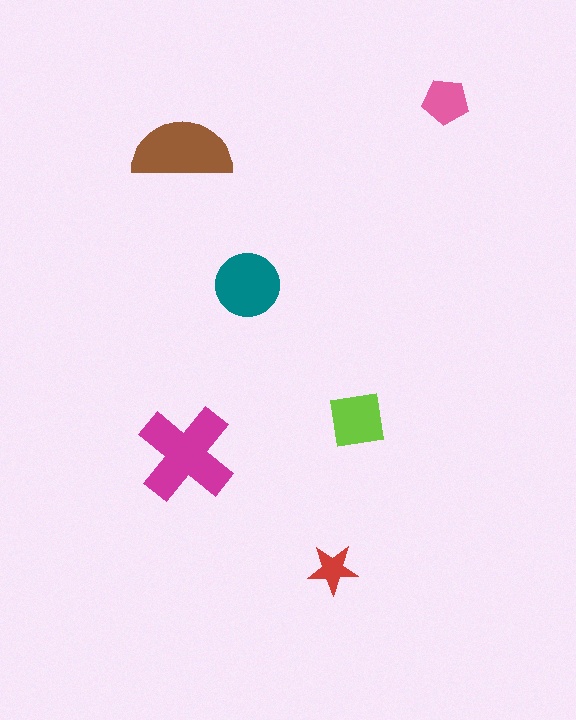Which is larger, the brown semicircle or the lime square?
The brown semicircle.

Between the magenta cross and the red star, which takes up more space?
The magenta cross.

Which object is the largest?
The magenta cross.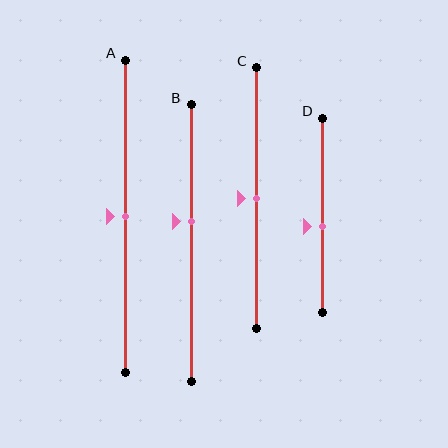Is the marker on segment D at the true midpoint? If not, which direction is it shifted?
No, the marker on segment D is shifted downward by about 6% of the segment length.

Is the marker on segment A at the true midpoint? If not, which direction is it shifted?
Yes, the marker on segment A is at the true midpoint.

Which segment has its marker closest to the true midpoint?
Segment A has its marker closest to the true midpoint.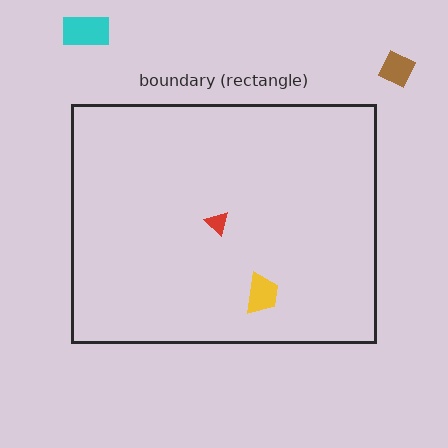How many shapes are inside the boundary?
2 inside, 2 outside.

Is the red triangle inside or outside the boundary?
Inside.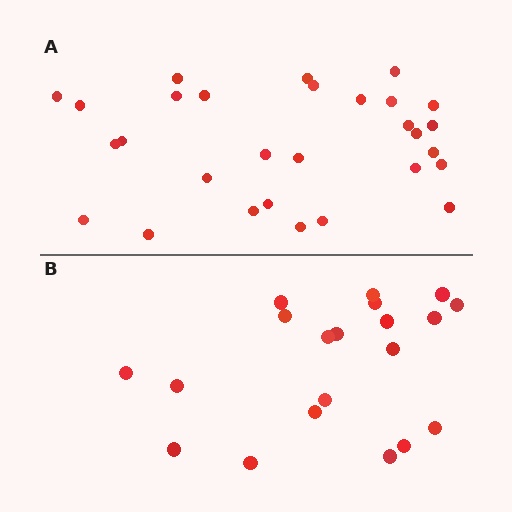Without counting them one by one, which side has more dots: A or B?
Region A (the top region) has more dots.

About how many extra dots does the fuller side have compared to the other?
Region A has roughly 8 or so more dots than region B.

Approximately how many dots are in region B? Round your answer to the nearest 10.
About 20 dots.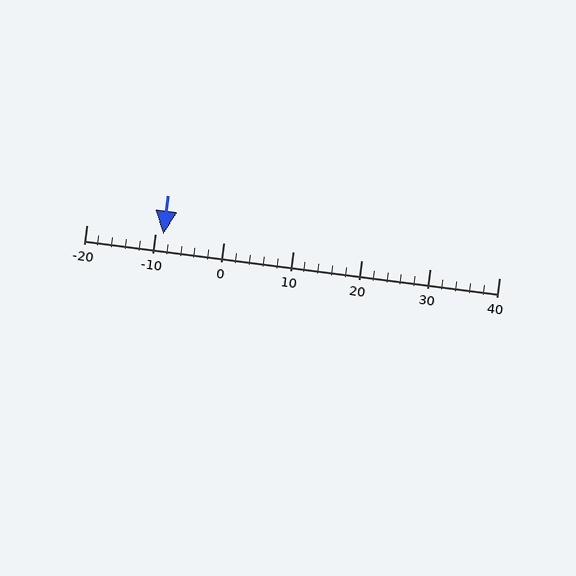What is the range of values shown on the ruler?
The ruler shows values from -20 to 40.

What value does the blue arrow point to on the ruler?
The blue arrow points to approximately -9.